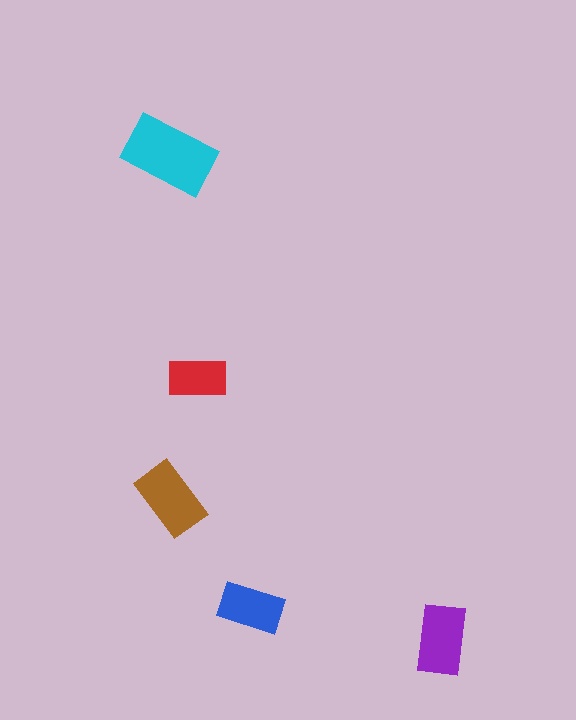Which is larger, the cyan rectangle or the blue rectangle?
The cyan one.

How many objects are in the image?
There are 5 objects in the image.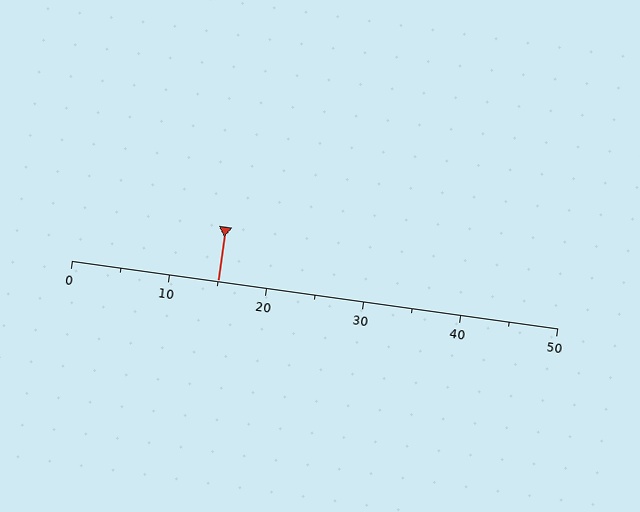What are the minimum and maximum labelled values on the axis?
The axis runs from 0 to 50.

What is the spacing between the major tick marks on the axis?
The major ticks are spaced 10 apart.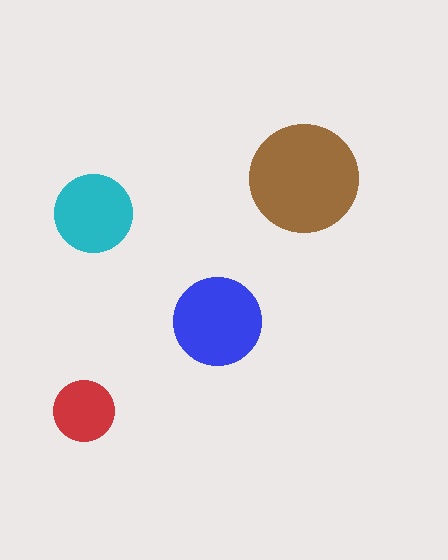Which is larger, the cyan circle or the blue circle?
The blue one.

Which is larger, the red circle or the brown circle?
The brown one.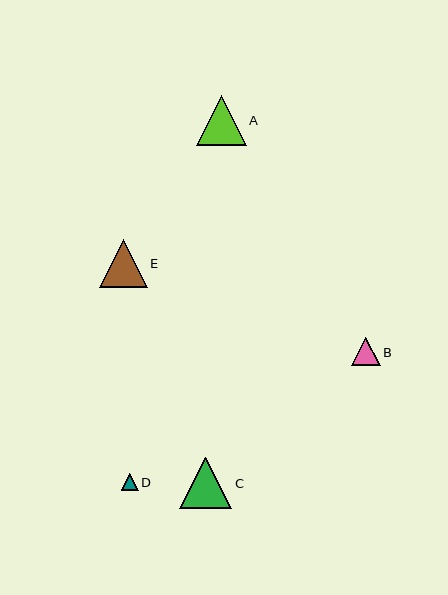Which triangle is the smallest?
Triangle D is the smallest with a size of approximately 17 pixels.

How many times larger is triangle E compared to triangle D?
Triangle E is approximately 2.8 times the size of triangle D.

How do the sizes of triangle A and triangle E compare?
Triangle A and triangle E are approximately the same size.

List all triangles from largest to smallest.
From largest to smallest: C, A, E, B, D.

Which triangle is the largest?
Triangle C is the largest with a size of approximately 52 pixels.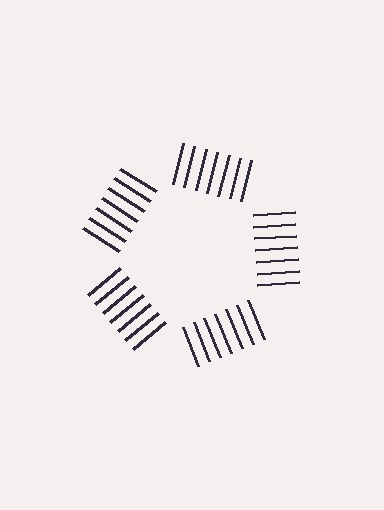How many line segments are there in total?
35 — 7 along each of the 5 edges.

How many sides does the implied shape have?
5 sides — the line-ends trace a pentagon.